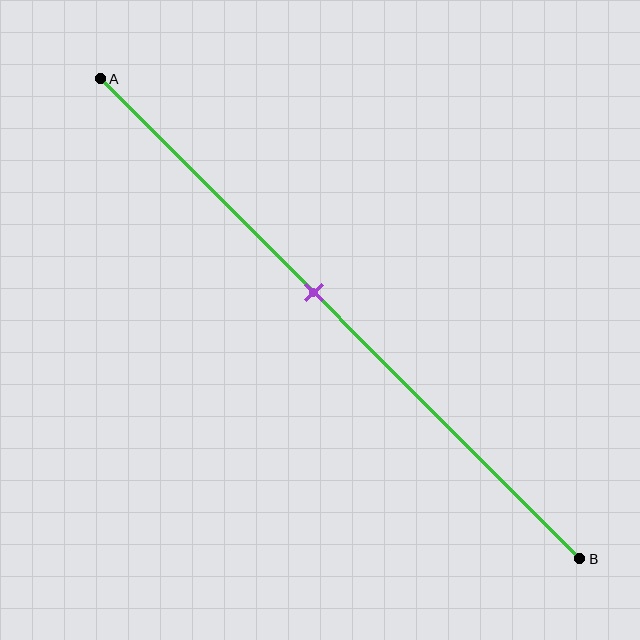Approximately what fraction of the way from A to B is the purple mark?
The purple mark is approximately 45% of the way from A to B.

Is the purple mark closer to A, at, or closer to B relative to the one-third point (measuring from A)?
The purple mark is closer to point B than the one-third point of segment AB.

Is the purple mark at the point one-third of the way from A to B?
No, the mark is at about 45% from A, not at the 33% one-third point.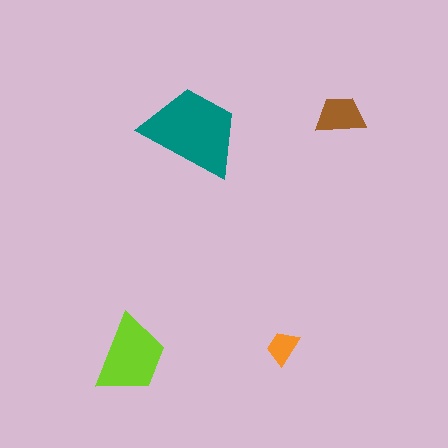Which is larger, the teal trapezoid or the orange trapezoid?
The teal one.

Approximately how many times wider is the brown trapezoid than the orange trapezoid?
About 1.5 times wider.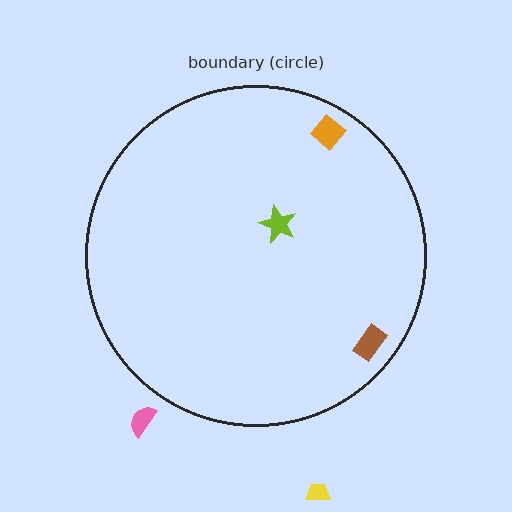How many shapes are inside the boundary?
3 inside, 2 outside.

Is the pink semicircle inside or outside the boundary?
Outside.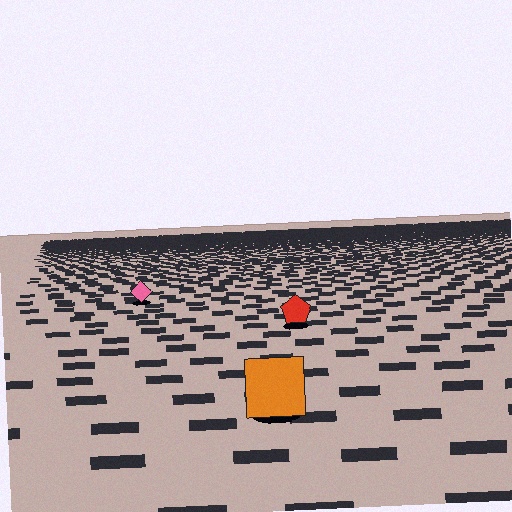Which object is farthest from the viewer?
The pink diamond is farthest from the viewer. It appears smaller and the ground texture around it is denser.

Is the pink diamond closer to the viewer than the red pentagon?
No. The red pentagon is closer — you can tell from the texture gradient: the ground texture is coarser near it.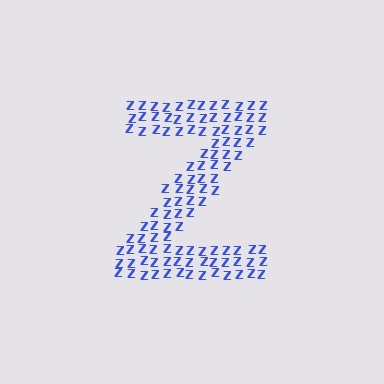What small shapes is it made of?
It is made of small letter Z's.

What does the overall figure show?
The overall figure shows the letter Z.